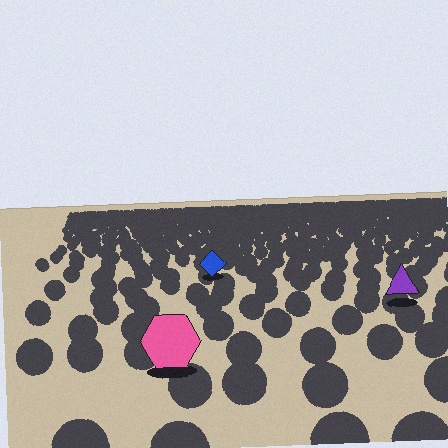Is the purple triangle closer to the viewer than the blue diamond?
Yes. The purple triangle is closer — you can tell from the texture gradient: the ground texture is coarser near it.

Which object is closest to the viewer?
The pink hexagon is closest. The texture marks near it are larger and more spread out.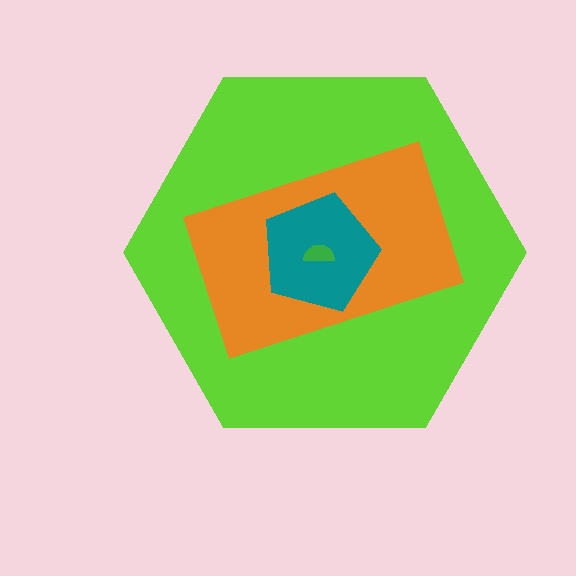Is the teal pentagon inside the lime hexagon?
Yes.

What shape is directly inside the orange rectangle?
The teal pentagon.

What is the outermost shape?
The lime hexagon.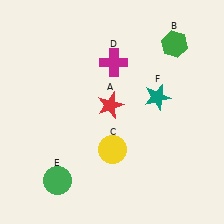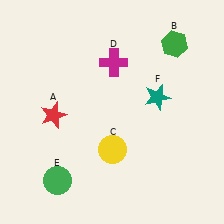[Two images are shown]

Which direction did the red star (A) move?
The red star (A) moved left.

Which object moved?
The red star (A) moved left.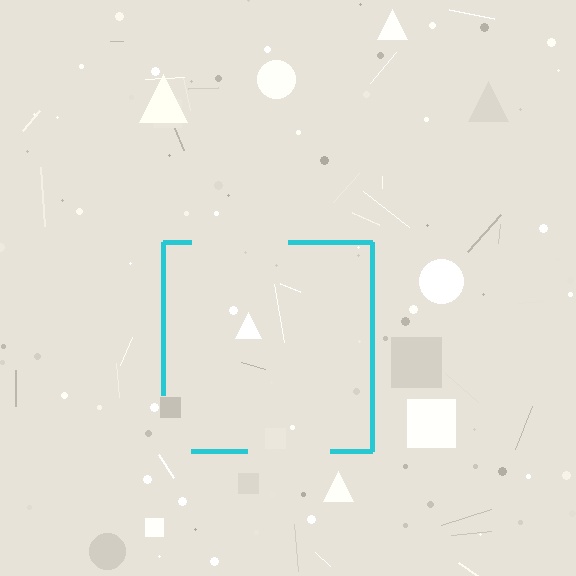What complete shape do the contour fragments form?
The contour fragments form a square.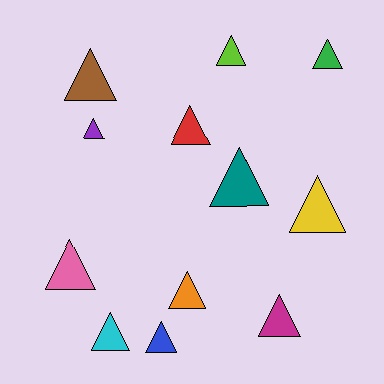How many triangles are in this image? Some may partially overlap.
There are 12 triangles.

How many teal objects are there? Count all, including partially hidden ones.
There is 1 teal object.